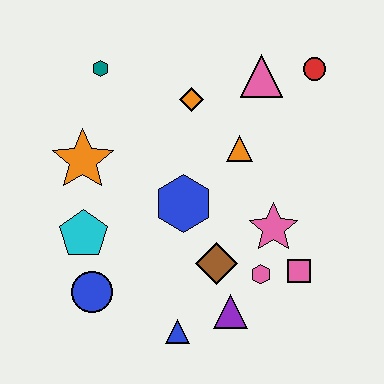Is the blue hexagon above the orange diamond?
No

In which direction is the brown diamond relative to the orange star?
The brown diamond is to the right of the orange star.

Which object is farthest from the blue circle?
The red circle is farthest from the blue circle.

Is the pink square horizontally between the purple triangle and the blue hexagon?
No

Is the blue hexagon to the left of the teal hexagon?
No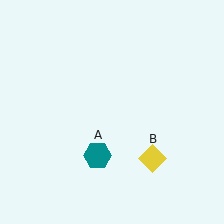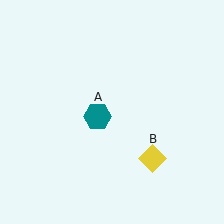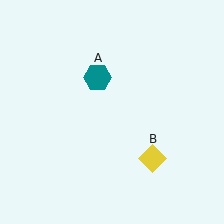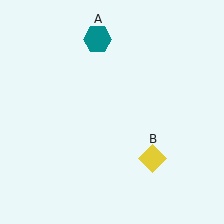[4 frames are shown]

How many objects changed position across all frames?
1 object changed position: teal hexagon (object A).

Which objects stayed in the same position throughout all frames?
Yellow diamond (object B) remained stationary.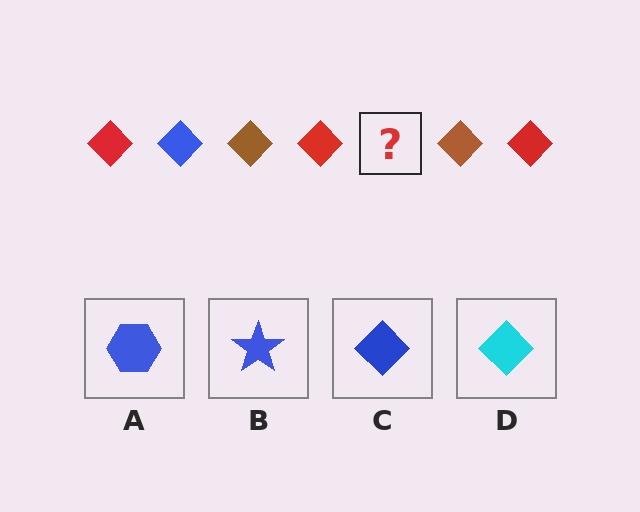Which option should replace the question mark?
Option C.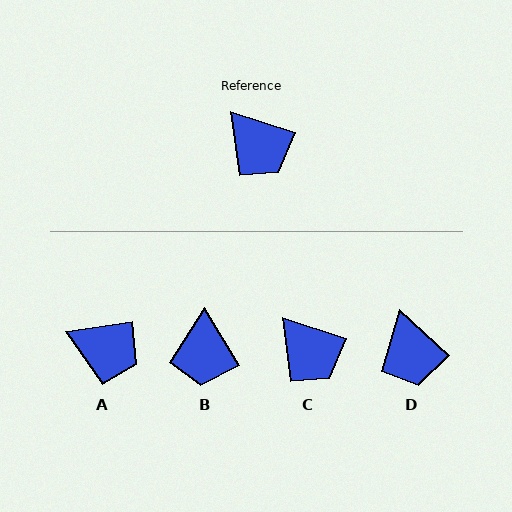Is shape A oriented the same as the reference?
No, it is off by about 27 degrees.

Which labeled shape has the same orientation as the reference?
C.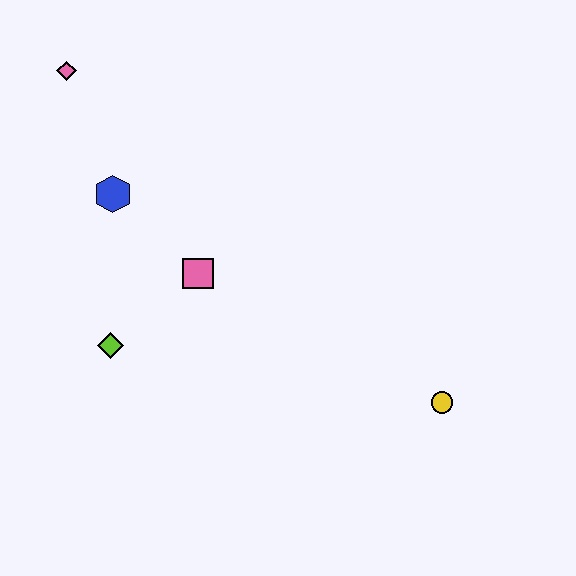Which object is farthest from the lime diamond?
The yellow circle is farthest from the lime diamond.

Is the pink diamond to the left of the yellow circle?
Yes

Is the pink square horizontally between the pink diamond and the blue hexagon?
No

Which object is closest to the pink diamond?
The blue hexagon is closest to the pink diamond.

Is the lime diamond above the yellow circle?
Yes